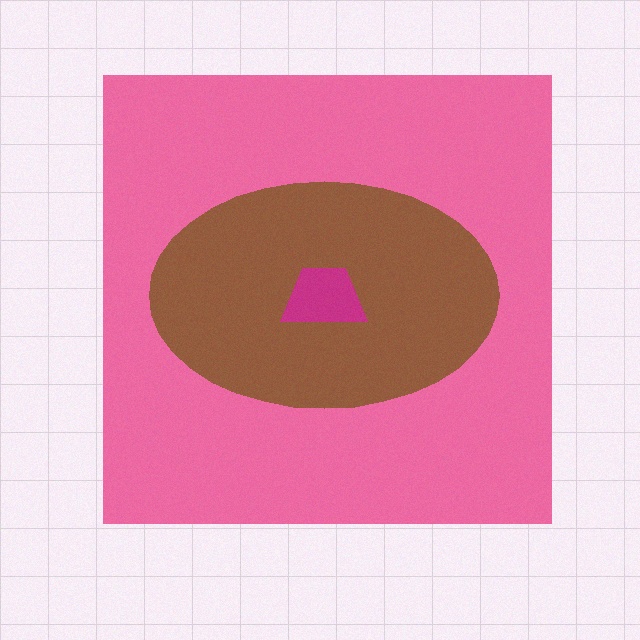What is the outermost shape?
The pink square.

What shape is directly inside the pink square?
The brown ellipse.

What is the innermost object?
The magenta trapezoid.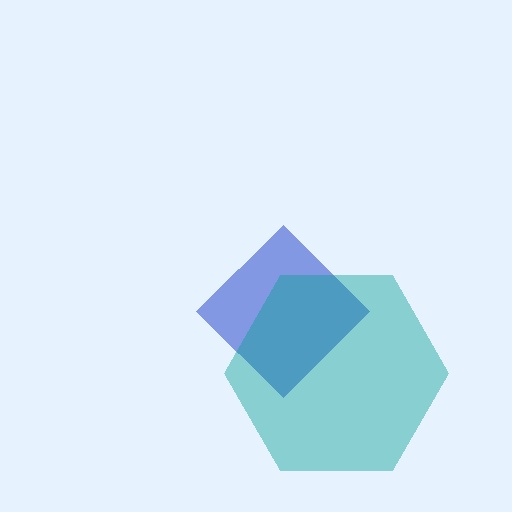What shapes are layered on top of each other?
The layered shapes are: a blue diamond, a teal hexagon.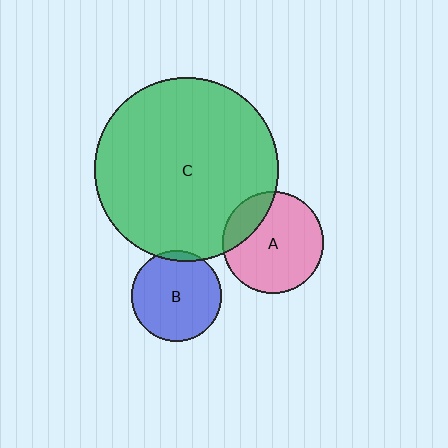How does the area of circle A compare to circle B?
Approximately 1.3 times.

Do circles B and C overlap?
Yes.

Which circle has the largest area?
Circle C (green).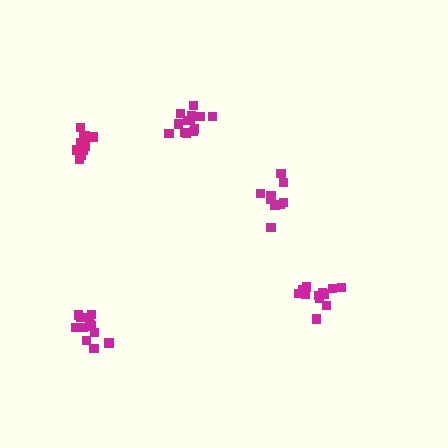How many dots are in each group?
Group 1: 14 dots, Group 2: 12 dots, Group 3: 9 dots, Group 4: 15 dots, Group 5: 11 dots (61 total).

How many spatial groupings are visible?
There are 5 spatial groupings.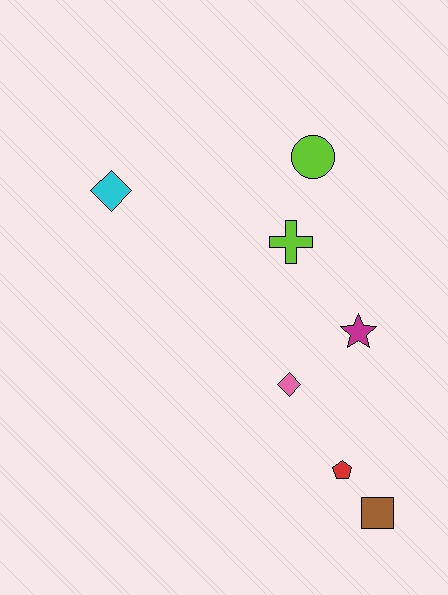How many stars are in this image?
There is 1 star.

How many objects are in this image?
There are 7 objects.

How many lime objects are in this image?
There are 2 lime objects.